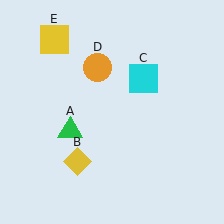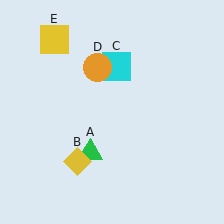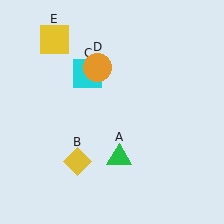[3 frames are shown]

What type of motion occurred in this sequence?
The green triangle (object A), cyan square (object C) rotated counterclockwise around the center of the scene.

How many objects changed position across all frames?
2 objects changed position: green triangle (object A), cyan square (object C).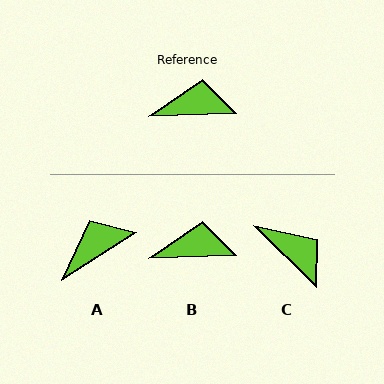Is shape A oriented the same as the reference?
No, it is off by about 31 degrees.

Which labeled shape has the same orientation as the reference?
B.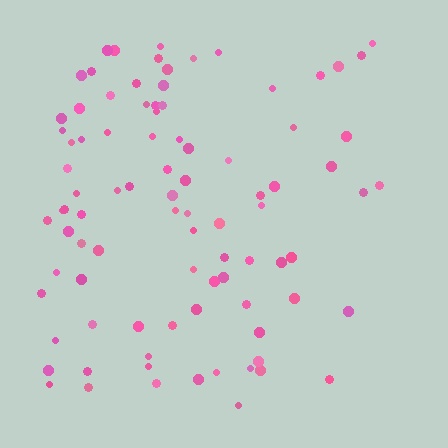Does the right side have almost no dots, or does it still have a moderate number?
Still a moderate number, just noticeably fewer than the left.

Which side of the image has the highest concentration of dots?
The left.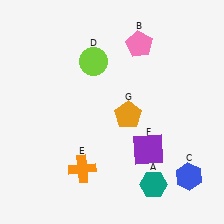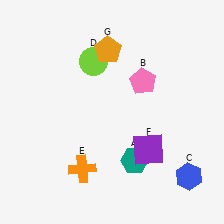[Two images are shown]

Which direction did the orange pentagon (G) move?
The orange pentagon (G) moved up.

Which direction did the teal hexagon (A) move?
The teal hexagon (A) moved up.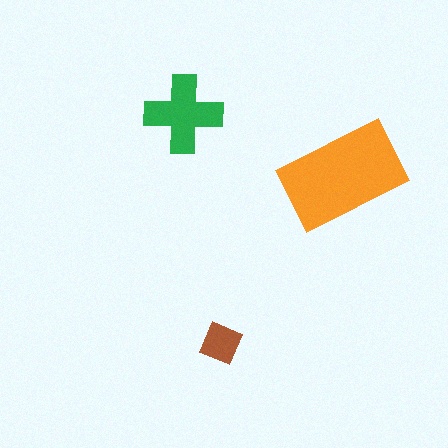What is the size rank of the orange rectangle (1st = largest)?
1st.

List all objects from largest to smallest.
The orange rectangle, the green cross, the brown diamond.